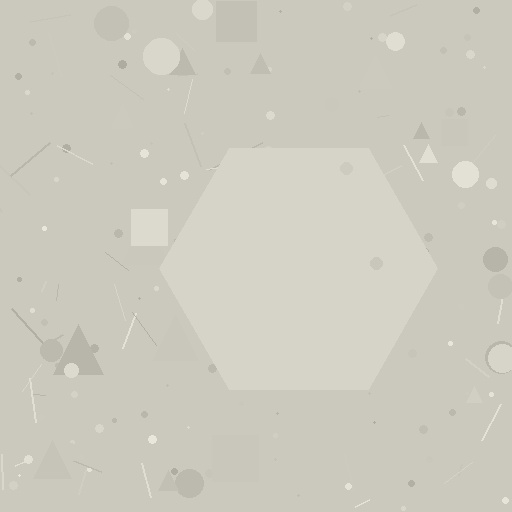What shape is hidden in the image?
A hexagon is hidden in the image.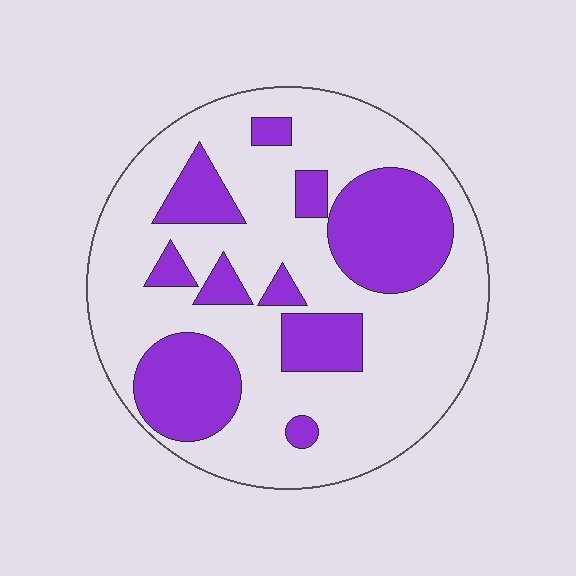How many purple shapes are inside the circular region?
10.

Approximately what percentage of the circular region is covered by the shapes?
Approximately 30%.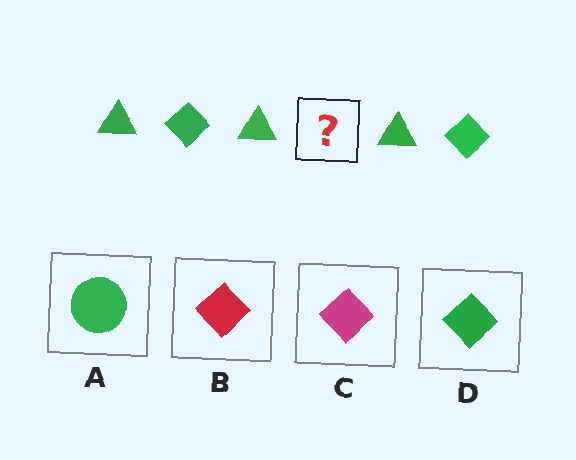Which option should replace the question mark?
Option D.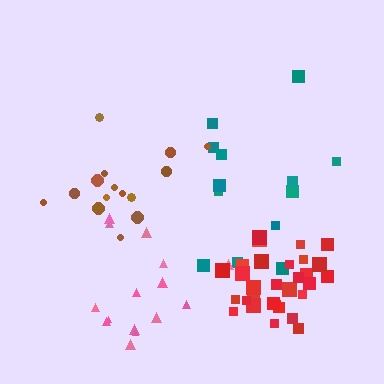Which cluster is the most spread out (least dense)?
Teal.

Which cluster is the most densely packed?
Red.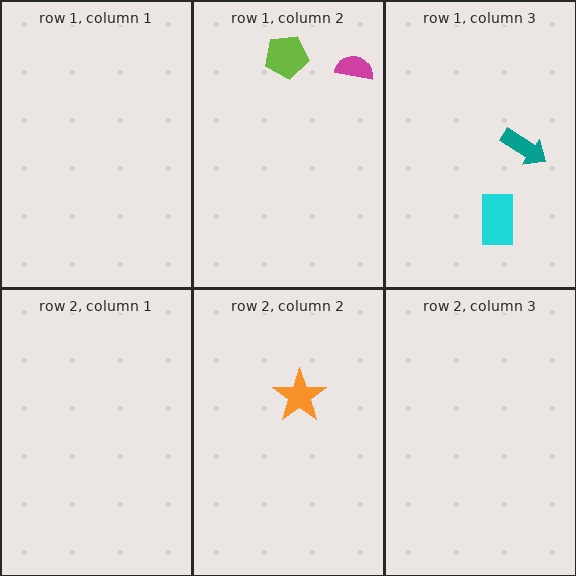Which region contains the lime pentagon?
The row 1, column 2 region.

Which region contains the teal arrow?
The row 1, column 3 region.